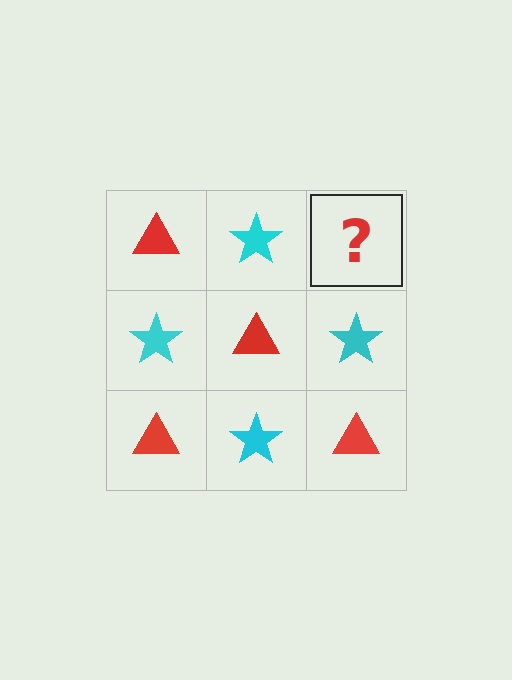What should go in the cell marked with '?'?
The missing cell should contain a red triangle.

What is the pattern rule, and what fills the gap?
The rule is that it alternates red triangle and cyan star in a checkerboard pattern. The gap should be filled with a red triangle.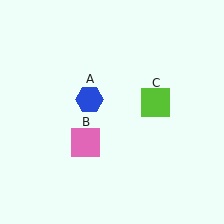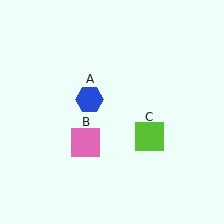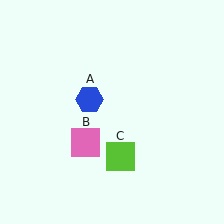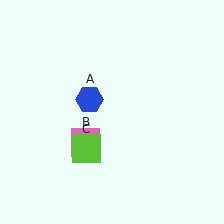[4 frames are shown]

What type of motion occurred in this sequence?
The lime square (object C) rotated clockwise around the center of the scene.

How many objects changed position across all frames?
1 object changed position: lime square (object C).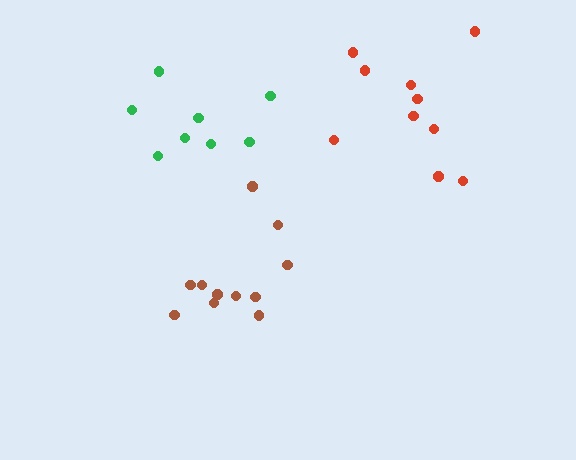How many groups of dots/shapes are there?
There are 3 groups.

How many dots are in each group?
Group 1: 10 dots, Group 2: 11 dots, Group 3: 8 dots (29 total).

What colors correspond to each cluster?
The clusters are colored: red, brown, green.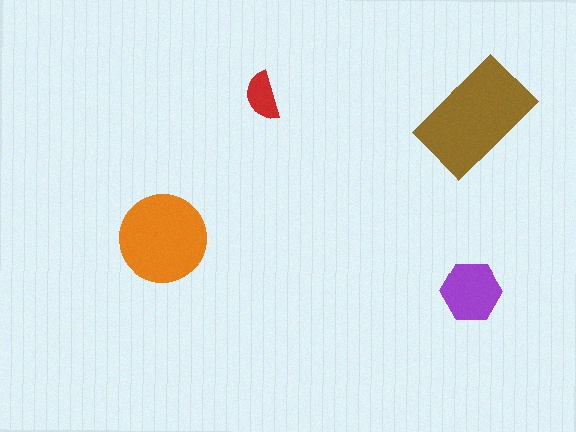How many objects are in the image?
There are 4 objects in the image.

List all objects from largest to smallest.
The brown rectangle, the orange circle, the purple hexagon, the red semicircle.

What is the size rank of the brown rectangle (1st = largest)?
1st.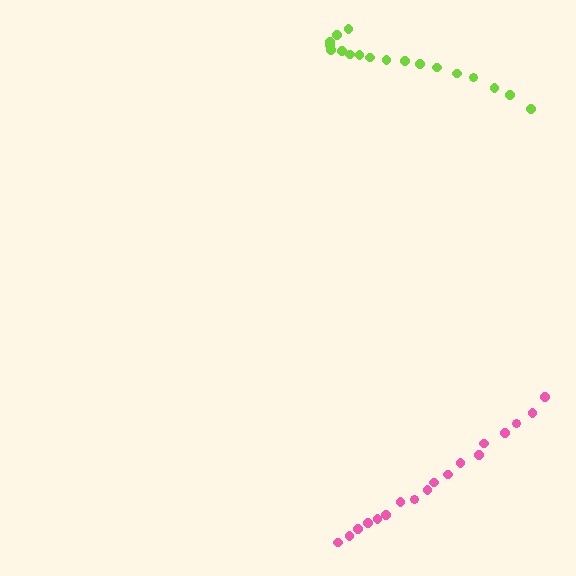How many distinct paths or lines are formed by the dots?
There are 2 distinct paths.